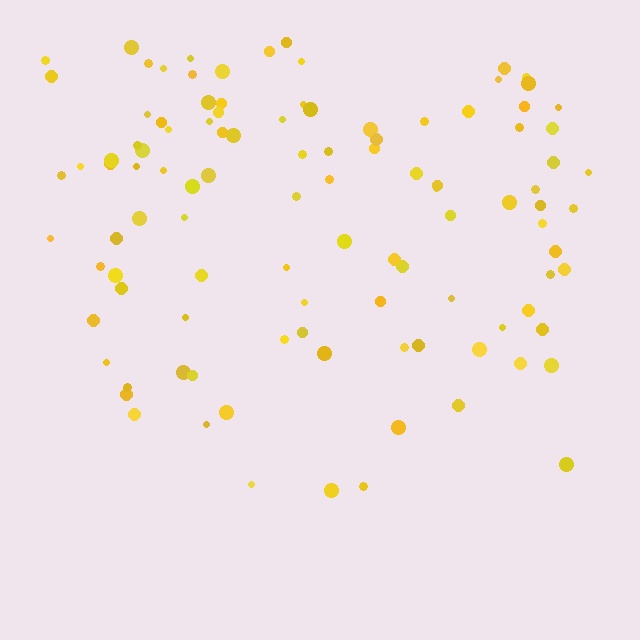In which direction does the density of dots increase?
From bottom to top, with the top side densest.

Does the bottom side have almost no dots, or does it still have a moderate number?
Still a moderate number, just noticeably fewer than the top.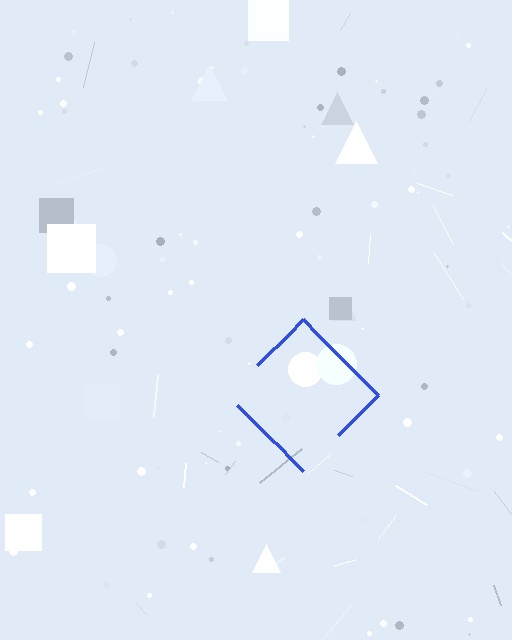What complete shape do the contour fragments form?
The contour fragments form a diamond.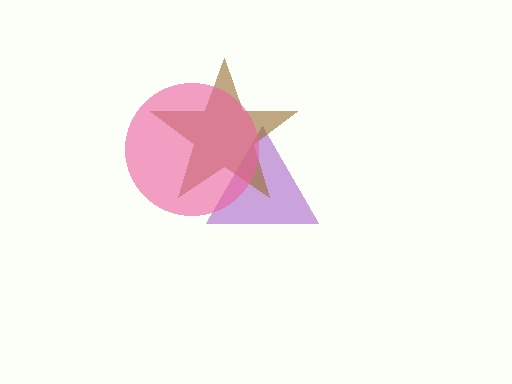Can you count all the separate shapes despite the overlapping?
Yes, there are 3 separate shapes.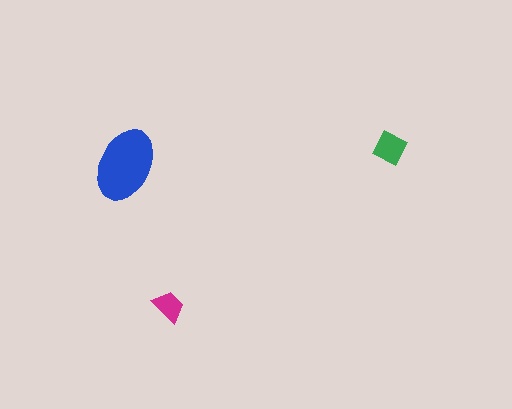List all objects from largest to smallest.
The blue ellipse, the green diamond, the magenta trapezoid.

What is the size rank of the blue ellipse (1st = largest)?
1st.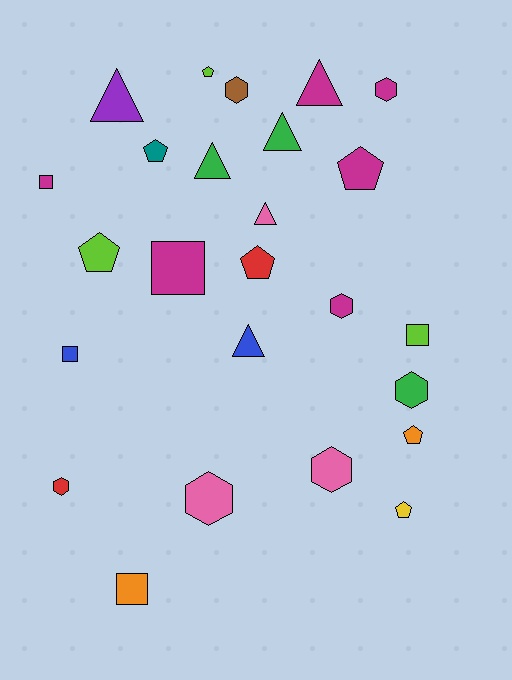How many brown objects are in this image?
There is 1 brown object.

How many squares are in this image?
There are 5 squares.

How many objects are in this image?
There are 25 objects.